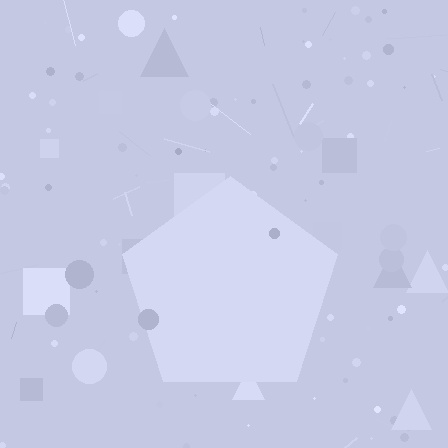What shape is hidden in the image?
A pentagon is hidden in the image.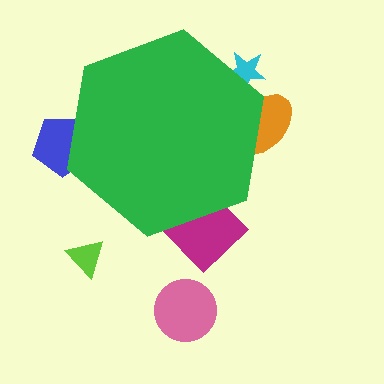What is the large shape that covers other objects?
A green hexagon.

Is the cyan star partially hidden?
Yes, the cyan star is partially hidden behind the green hexagon.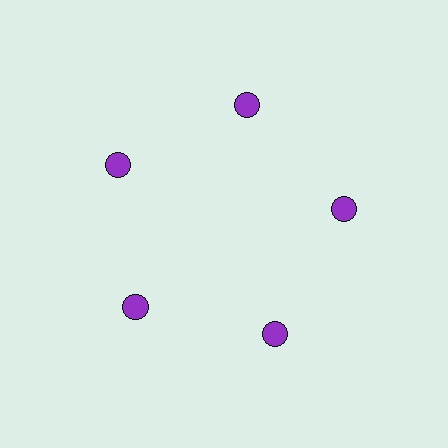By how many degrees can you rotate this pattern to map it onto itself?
The pattern maps onto itself every 72 degrees of rotation.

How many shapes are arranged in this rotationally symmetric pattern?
There are 5 shapes, arranged in 5 groups of 1.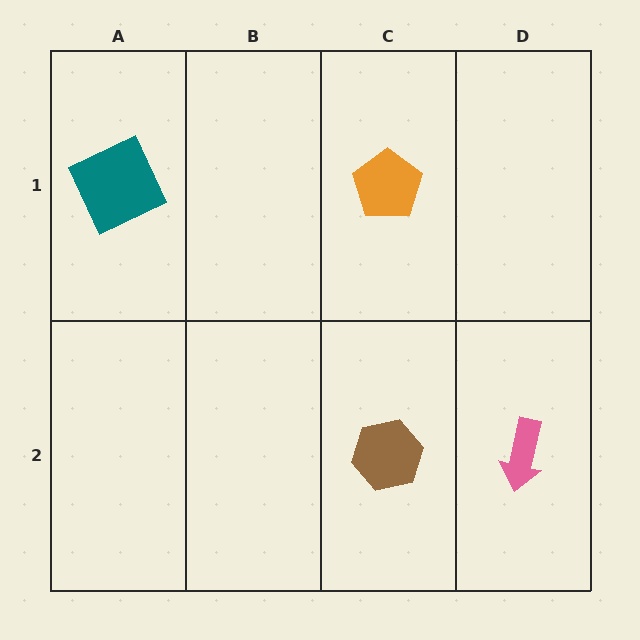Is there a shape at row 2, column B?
No, that cell is empty.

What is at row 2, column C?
A brown hexagon.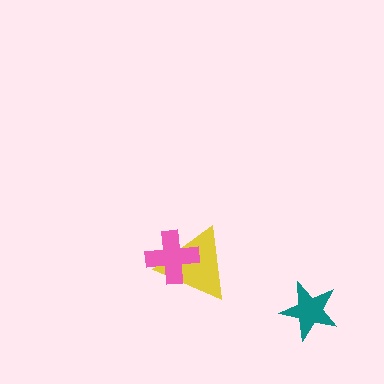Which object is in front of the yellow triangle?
The pink cross is in front of the yellow triangle.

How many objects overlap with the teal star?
0 objects overlap with the teal star.